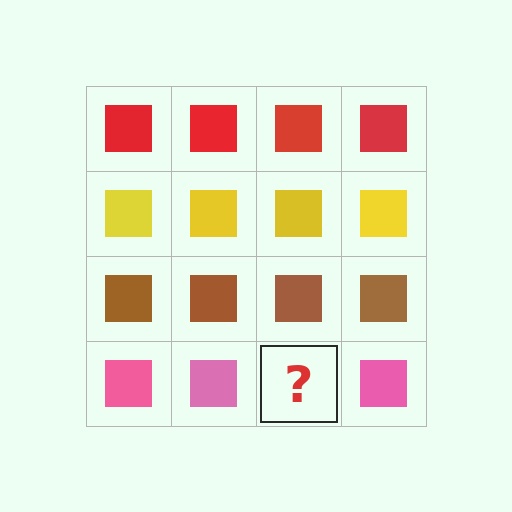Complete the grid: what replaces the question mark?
The question mark should be replaced with a pink square.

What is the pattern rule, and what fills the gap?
The rule is that each row has a consistent color. The gap should be filled with a pink square.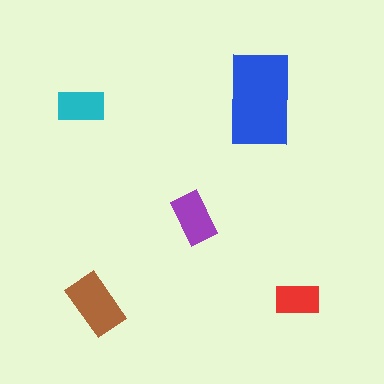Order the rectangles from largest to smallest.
the blue one, the brown one, the purple one, the cyan one, the red one.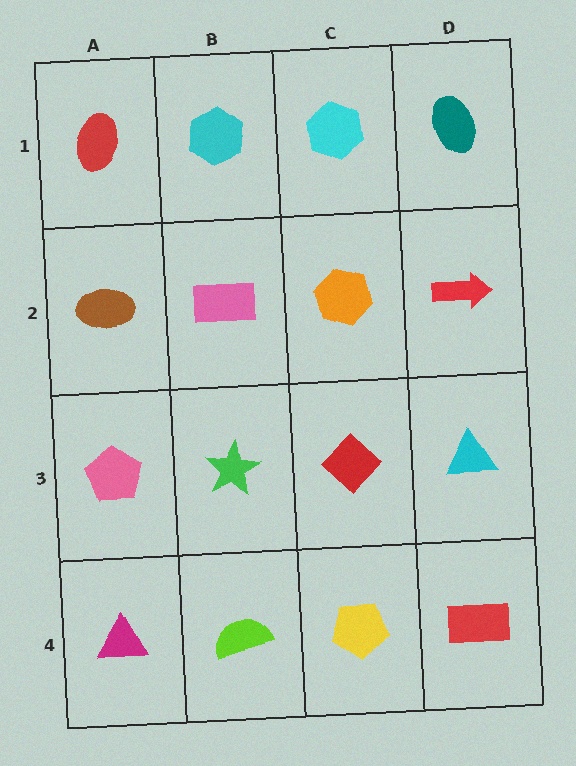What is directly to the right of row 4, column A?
A lime semicircle.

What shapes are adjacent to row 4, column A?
A pink pentagon (row 3, column A), a lime semicircle (row 4, column B).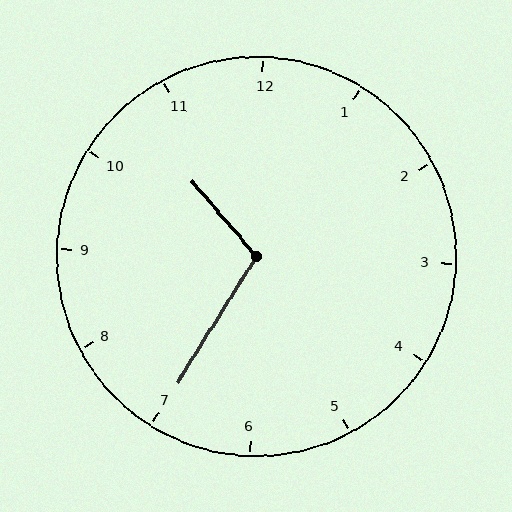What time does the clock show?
10:35.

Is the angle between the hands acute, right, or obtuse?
It is obtuse.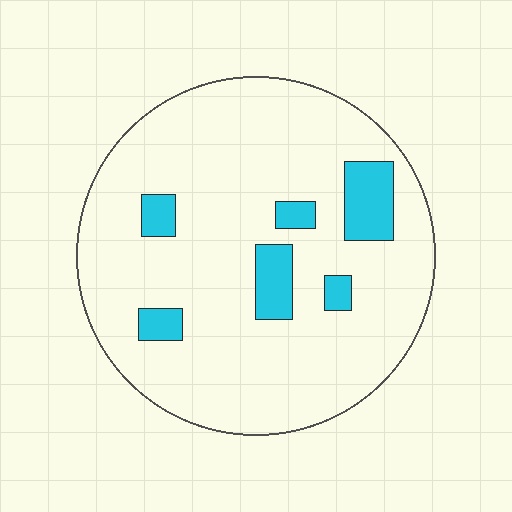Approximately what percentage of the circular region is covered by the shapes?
Approximately 10%.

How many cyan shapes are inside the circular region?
6.